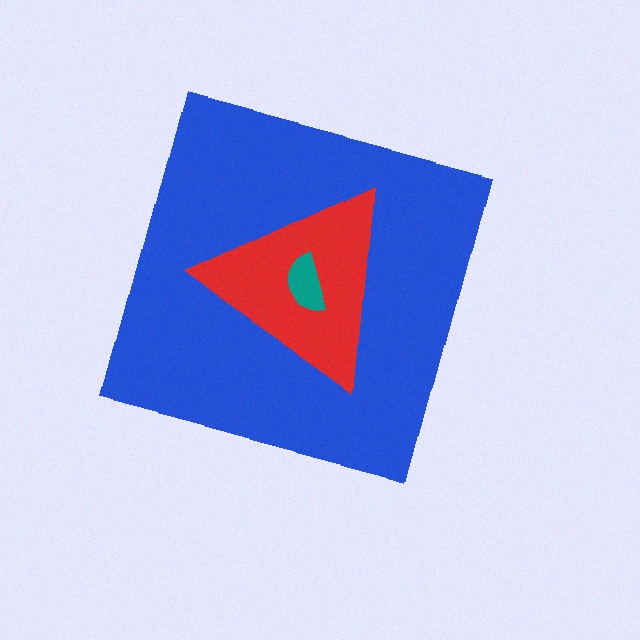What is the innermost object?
The teal semicircle.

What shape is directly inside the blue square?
The red triangle.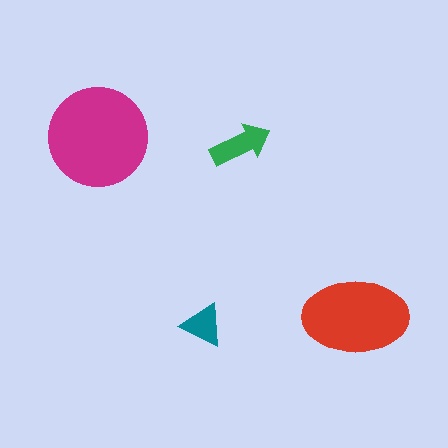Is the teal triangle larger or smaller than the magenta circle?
Smaller.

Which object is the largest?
The magenta circle.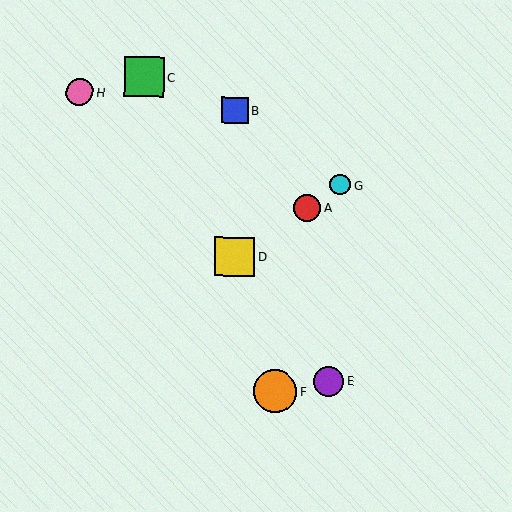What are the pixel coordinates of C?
Object C is at (144, 77).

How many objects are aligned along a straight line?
3 objects (A, D, G) are aligned along a straight line.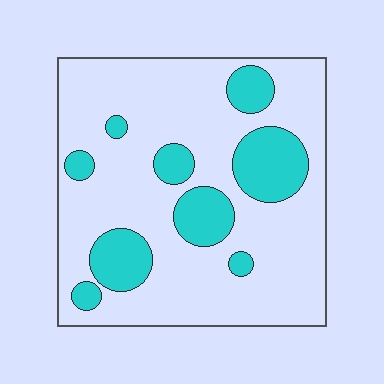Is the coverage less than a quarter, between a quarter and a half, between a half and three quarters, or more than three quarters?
Less than a quarter.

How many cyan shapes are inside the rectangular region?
9.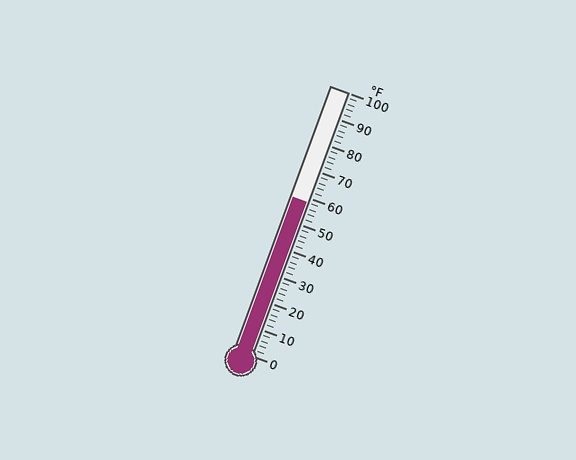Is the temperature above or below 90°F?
The temperature is below 90°F.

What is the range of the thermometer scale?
The thermometer scale ranges from 0°F to 100°F.